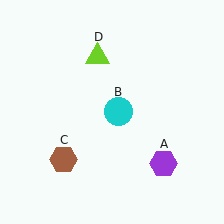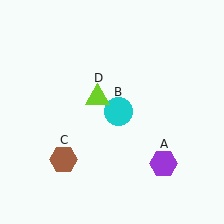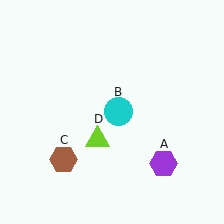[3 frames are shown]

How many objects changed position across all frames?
1 object changed position: lime triangle (object D).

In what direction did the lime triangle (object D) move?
The lime triangle (object D) moved down.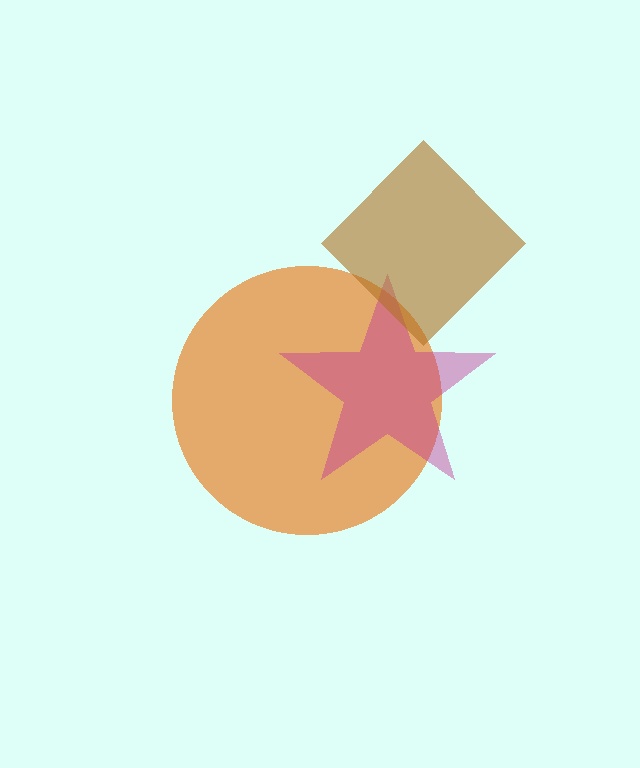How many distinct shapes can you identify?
There are 3 distinct shapes: an orange circle, a magenta star, a brown diamond.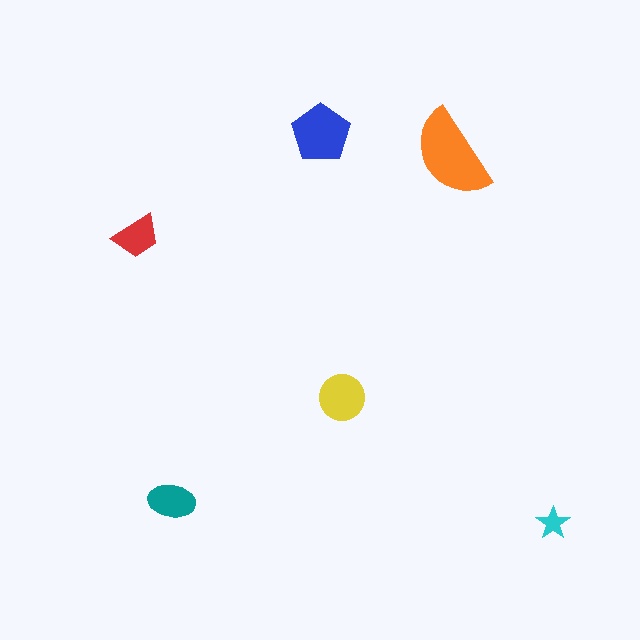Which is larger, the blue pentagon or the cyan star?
The blue pentagon.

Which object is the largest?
The orange semicircle.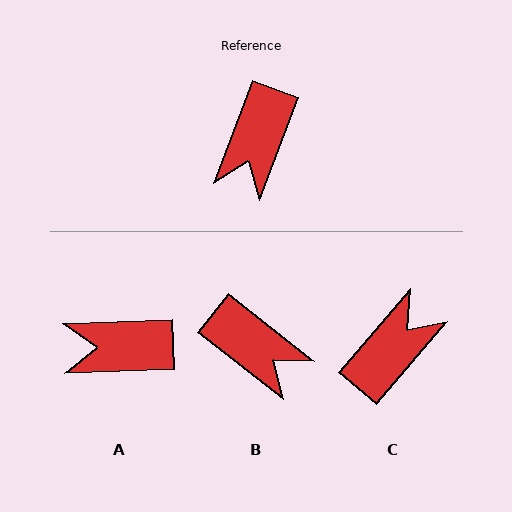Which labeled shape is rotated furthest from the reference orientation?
C, about 160 degrees away.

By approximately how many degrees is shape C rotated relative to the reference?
Approximately 160 degrees counter-clockwise.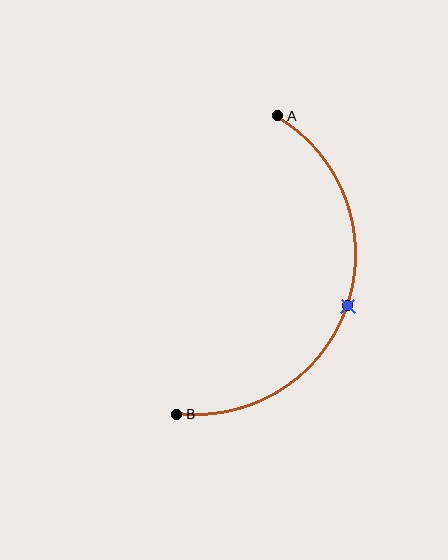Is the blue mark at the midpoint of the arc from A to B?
Yes. The blue mark lies on the arc at equal arc-length from both A and B — it is the arc midpoint.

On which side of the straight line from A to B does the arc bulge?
The arc bulges to the right of the straight line connecting A and B.